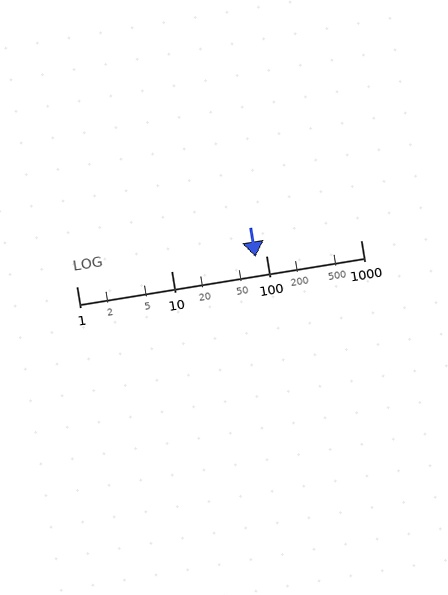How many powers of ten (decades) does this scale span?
The scale spans 3 decades, from 1 to 1000.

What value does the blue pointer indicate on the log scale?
The pointer indicates approximately 78.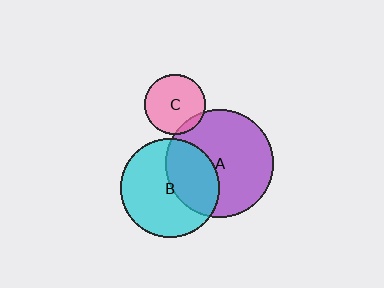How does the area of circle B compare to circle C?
Approximately 2.7 times.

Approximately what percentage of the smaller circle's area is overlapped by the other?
Approximately 10%.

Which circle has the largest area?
Circle A (purple).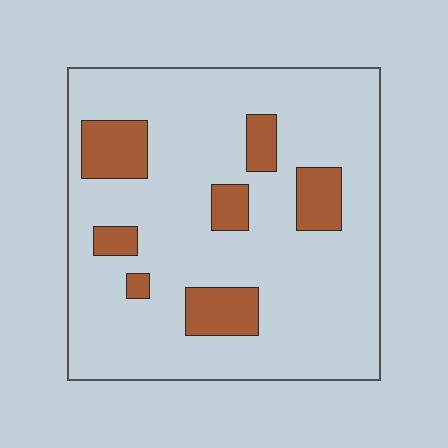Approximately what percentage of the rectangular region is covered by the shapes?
Approximately 15%.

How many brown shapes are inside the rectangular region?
7.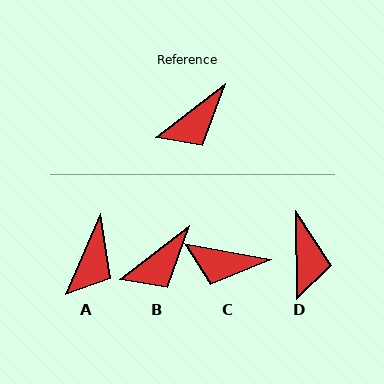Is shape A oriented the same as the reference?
No, it is off by about 28 degrees.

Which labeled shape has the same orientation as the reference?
B.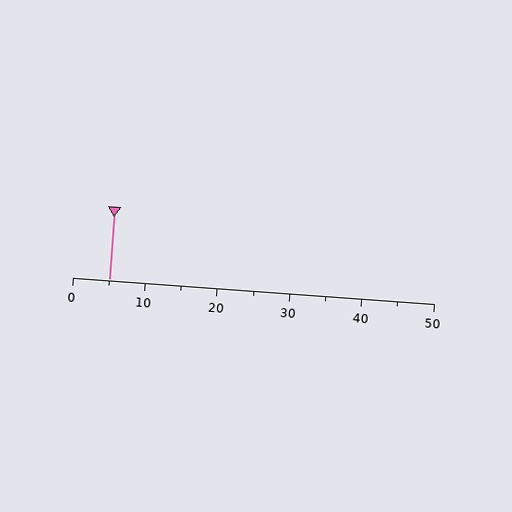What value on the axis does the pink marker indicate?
The marker indicates approximately 5.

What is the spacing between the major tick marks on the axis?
The major ticks are spaced 10 apart.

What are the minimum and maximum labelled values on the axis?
The axis runs from 0 to 50.